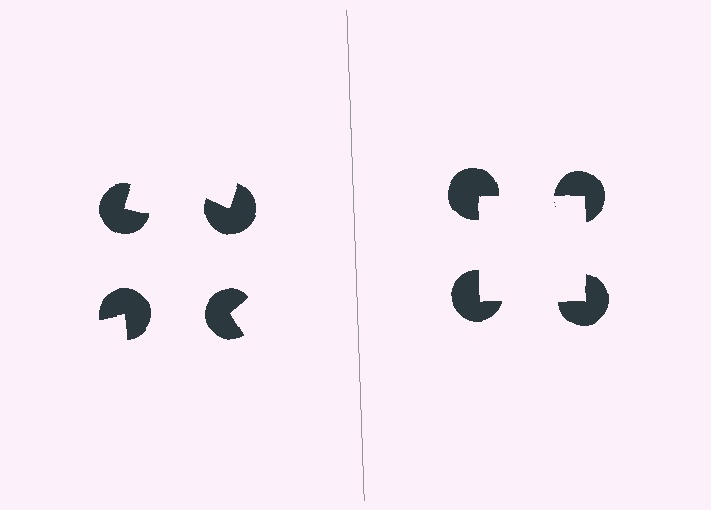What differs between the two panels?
The pac-man discs are positioned identically on both sides; only the wedge orientations differ. On the right they align to a square; on the left they are misaligned.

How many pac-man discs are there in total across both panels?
8 — 4 on each side.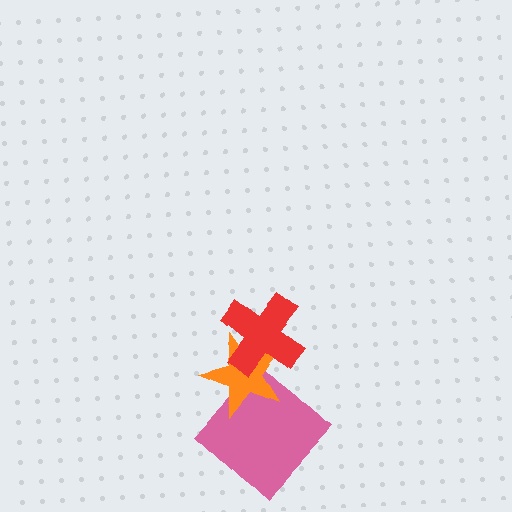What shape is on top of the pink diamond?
The orange star is on top of the pink diamond.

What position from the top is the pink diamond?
The pink diamond is 3rd from the top.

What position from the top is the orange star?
The orange star is 2nd from the top.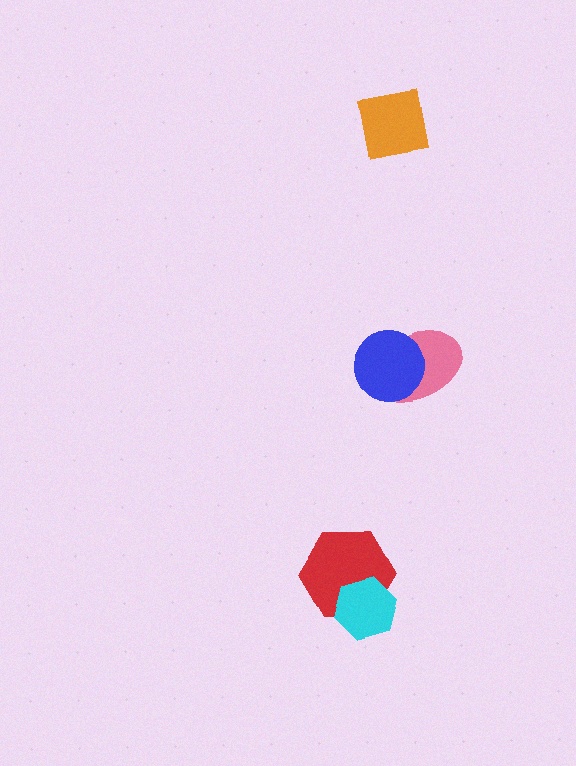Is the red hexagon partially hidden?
Yes, it is partially covered by another shape.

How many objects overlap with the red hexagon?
1 object overlaps with the red hexagon.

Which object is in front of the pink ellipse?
The blue circle is in front of the pink ellipse.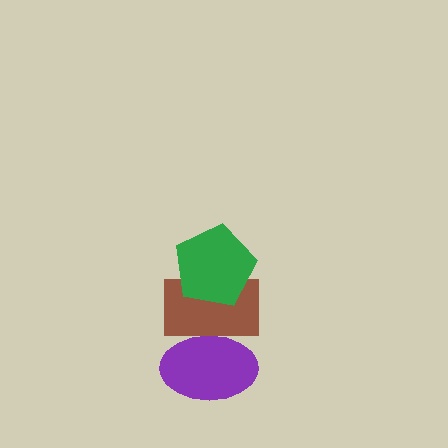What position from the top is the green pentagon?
The green pentagon is 1st from the top.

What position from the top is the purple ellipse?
The purple ellipse is 3rd from the top.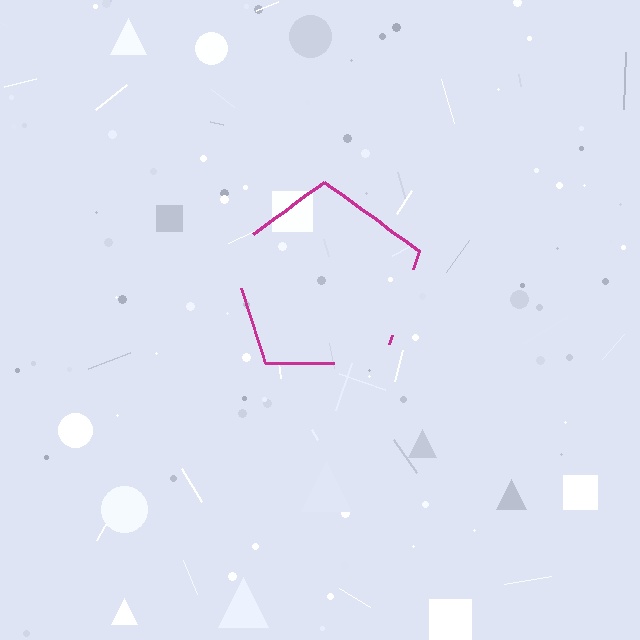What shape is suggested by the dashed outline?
The dashed outline suggests a pentagon.